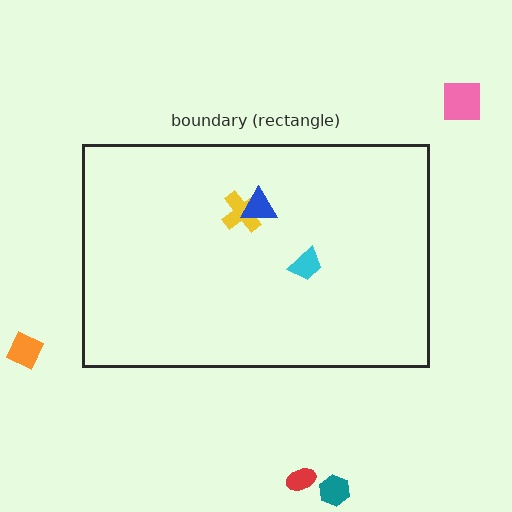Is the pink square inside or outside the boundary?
Outside.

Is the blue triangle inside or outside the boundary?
Inside.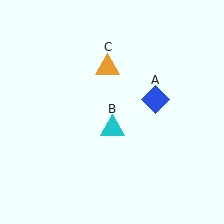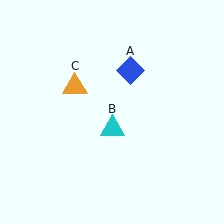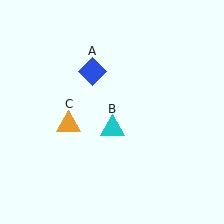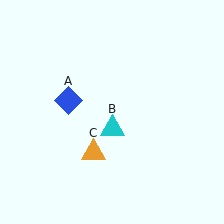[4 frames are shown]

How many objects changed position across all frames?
2 objects changed position: blue diamond (object A), orange triangle (object C).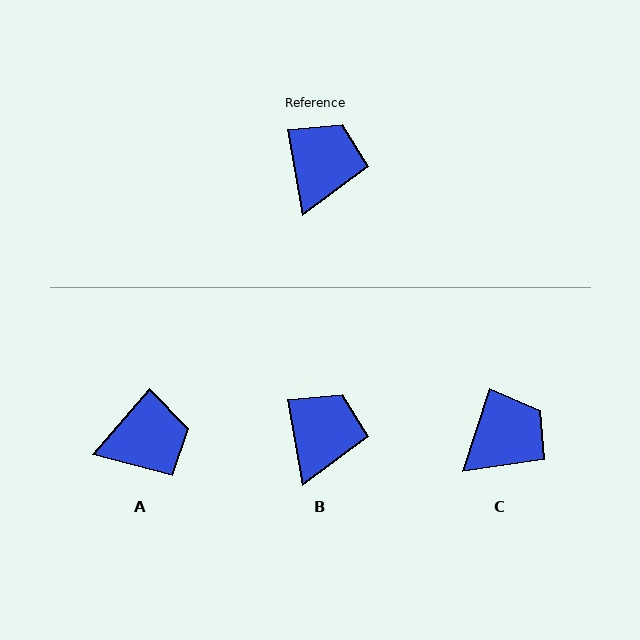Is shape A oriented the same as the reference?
No, it is off by about 51 degrees.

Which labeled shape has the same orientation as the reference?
B.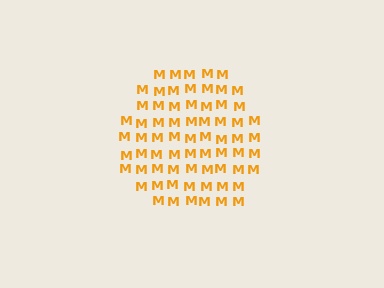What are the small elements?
The small elements are letter M's.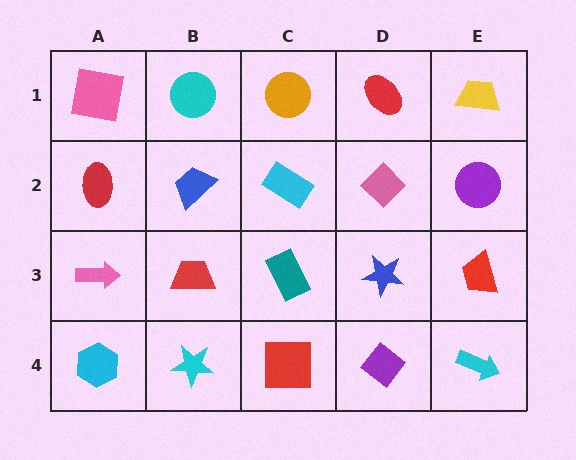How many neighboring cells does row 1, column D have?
3.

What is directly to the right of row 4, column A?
A cyan star.